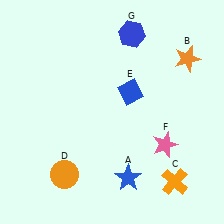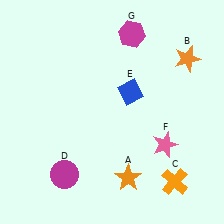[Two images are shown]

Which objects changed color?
A changed from blue to orange. D changed from orange to magenta. G changed from blue to magenta.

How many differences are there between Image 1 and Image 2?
There are 3 differences between the two images.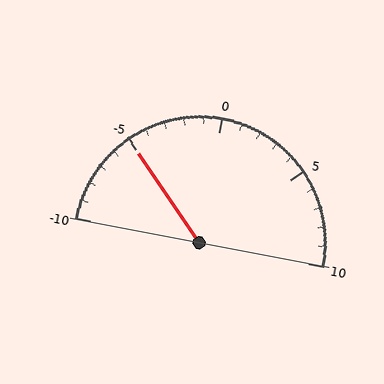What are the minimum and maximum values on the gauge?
The gauge ranges from -10 to 10.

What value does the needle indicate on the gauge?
The needle indicates approximately -5.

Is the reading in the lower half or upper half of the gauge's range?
The reading is in the lower half of the range (-10 to 10).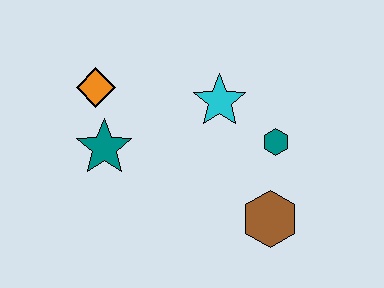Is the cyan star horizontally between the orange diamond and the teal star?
No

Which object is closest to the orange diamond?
The teal star is closest to the orange diamond.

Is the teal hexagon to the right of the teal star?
Yes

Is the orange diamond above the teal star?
Yes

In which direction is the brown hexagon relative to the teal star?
The brown hexagon is to the right of the teal star.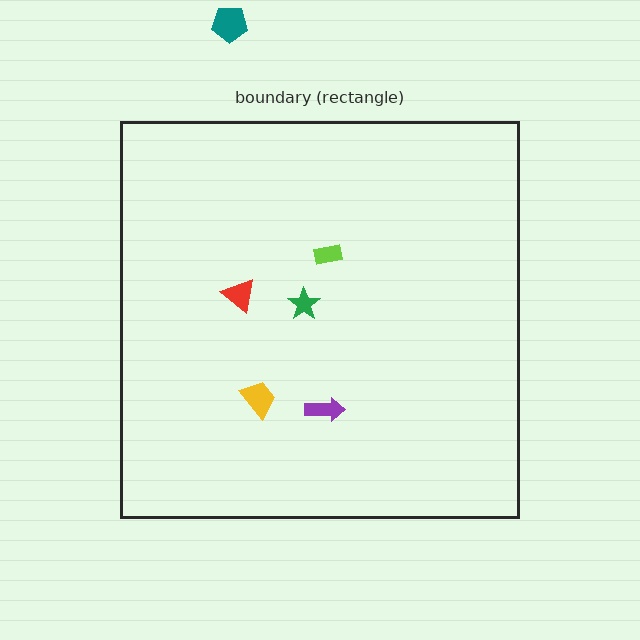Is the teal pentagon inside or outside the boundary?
Outside.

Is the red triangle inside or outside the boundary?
Inside.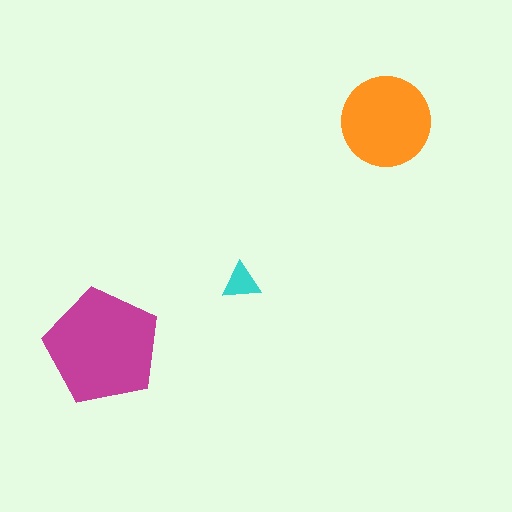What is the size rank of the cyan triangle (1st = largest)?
3rd.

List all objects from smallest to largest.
The cyan triangle, the orange circle, the magenta pentagon.